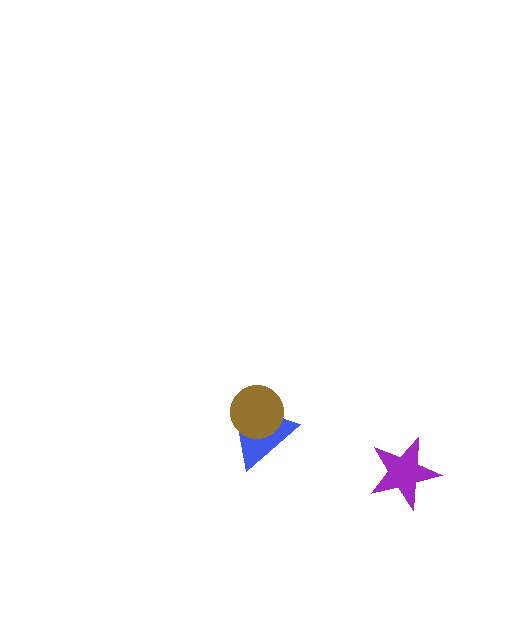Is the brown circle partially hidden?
No, no other shape covers it.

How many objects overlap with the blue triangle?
1 object overlaps with the blue triangle.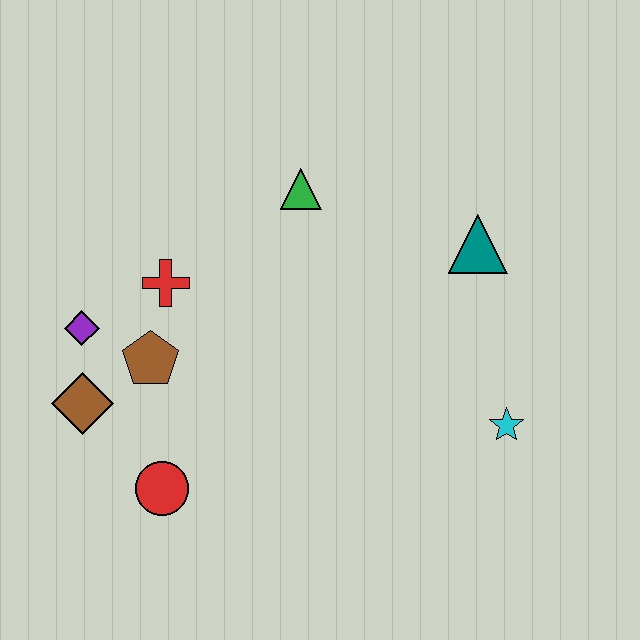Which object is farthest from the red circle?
The teal triangle is farthest from the red circle.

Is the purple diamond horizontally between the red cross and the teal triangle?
No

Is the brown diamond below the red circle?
No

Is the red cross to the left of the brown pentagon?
No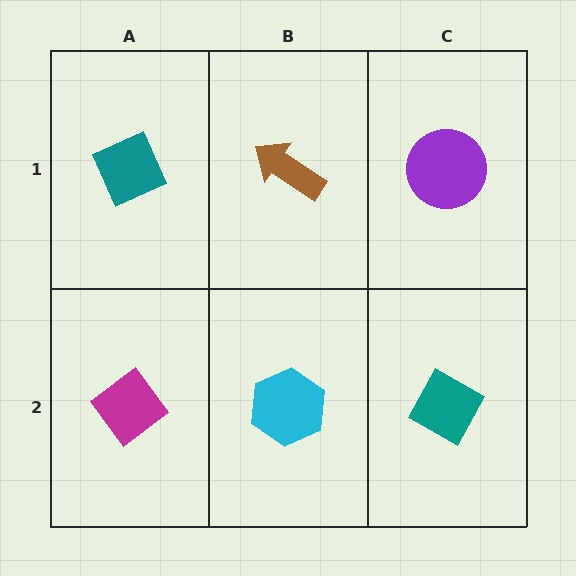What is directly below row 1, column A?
A magenta diamond.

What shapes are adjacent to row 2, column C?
A purple circle (row 1, column C), a cyan hexagon (row 2, column B).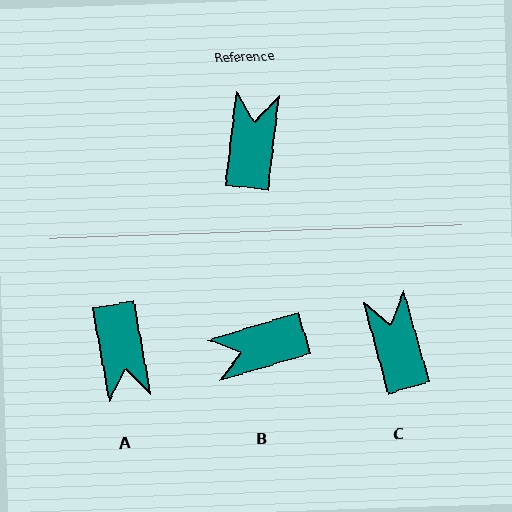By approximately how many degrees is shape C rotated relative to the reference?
Approximately 22 degrees counter-clockwise.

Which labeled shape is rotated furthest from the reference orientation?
A, about 163 degrees away.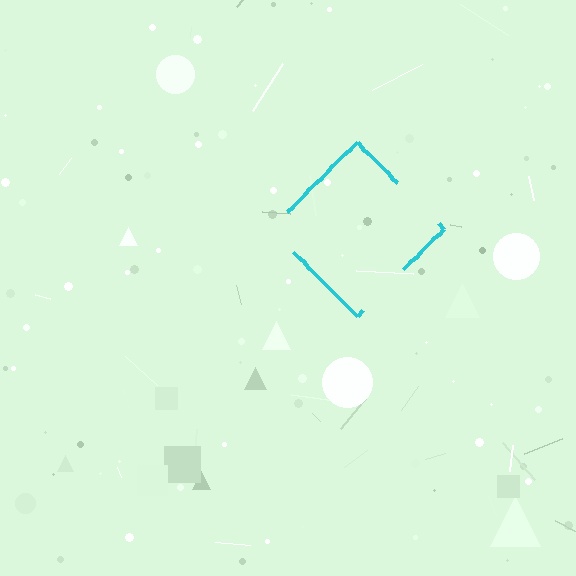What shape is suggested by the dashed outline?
The dashed outline suggests a diamond.